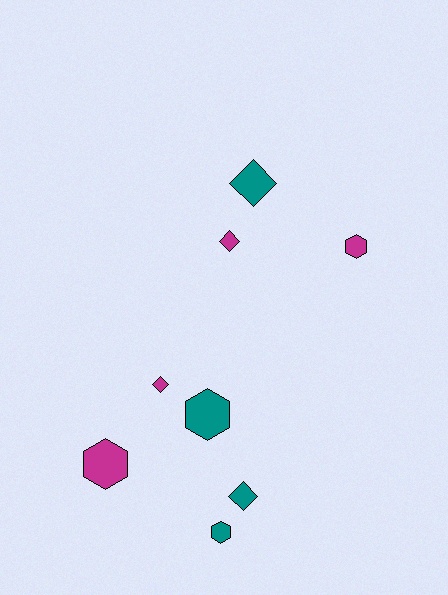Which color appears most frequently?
Magenta, with 4 objects.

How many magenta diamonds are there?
There are 2 magenta diamonds.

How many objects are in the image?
There are 8 objects.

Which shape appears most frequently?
Hexagon, with 4 objects.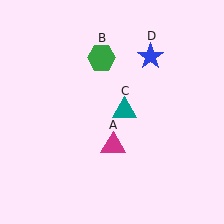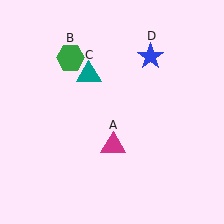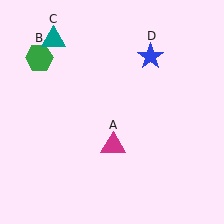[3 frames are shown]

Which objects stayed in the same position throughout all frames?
Magenta triangle (object A) and blue star (object D) remained stationary.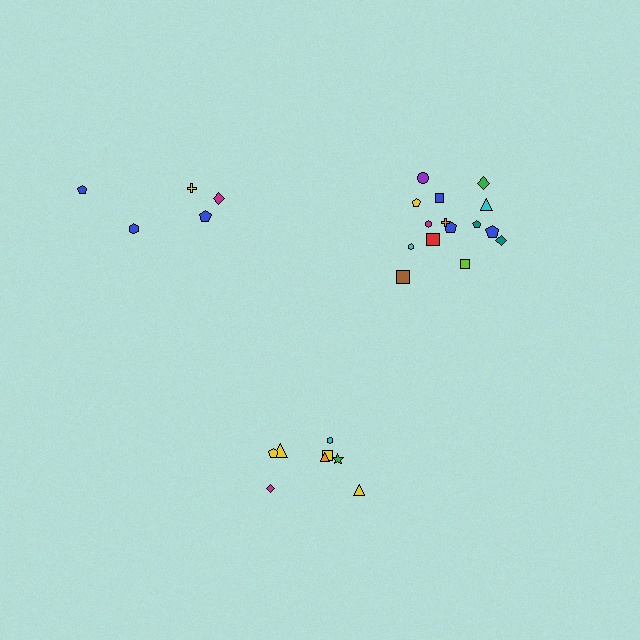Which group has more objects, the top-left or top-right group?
The top-right group.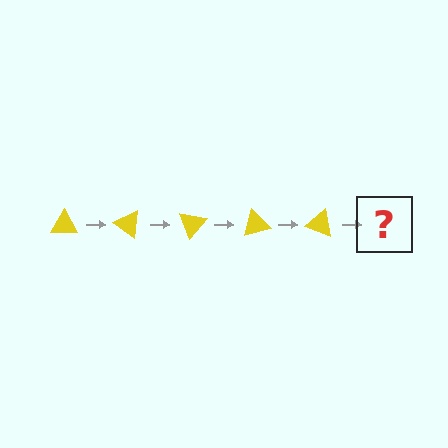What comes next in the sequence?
The next element should be a yellow triangle rotated 175 degrees.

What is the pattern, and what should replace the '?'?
The pattern is that the triangle rotates 35 degrees each step. The '?' should be a yellow triangle rotated 175 degrees.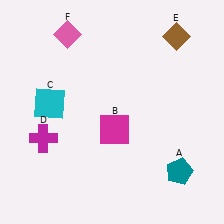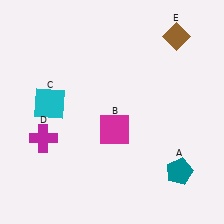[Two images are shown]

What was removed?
The pink diamond (F) was removed in Image 2.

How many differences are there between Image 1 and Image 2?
There is 1 difference between the two images.